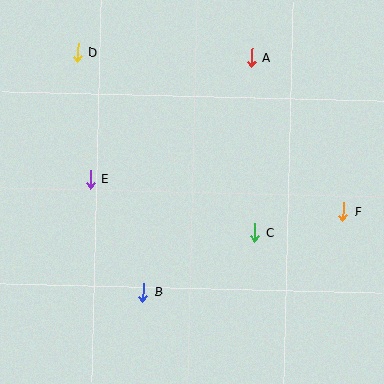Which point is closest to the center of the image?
Point C at (255, 232) is closest to the center.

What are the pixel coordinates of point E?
Point E is at (90, 179).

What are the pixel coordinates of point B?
Point B is at (143, 292).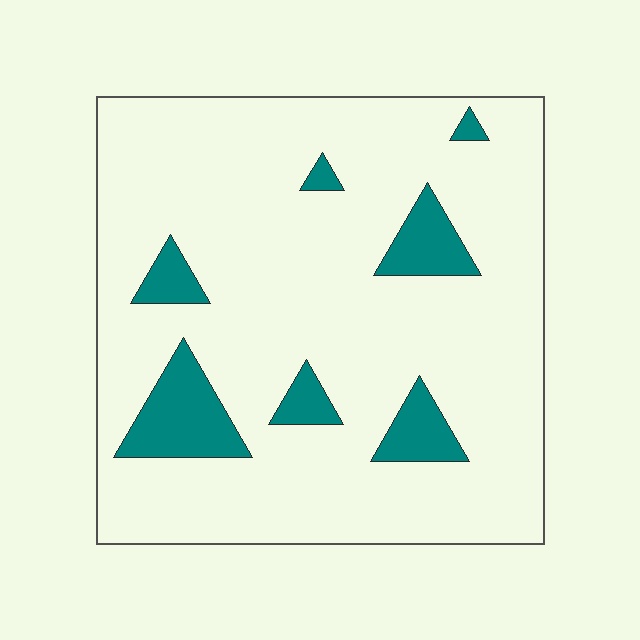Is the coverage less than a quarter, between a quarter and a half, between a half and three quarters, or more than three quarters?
Less than a quarter.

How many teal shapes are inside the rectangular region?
7.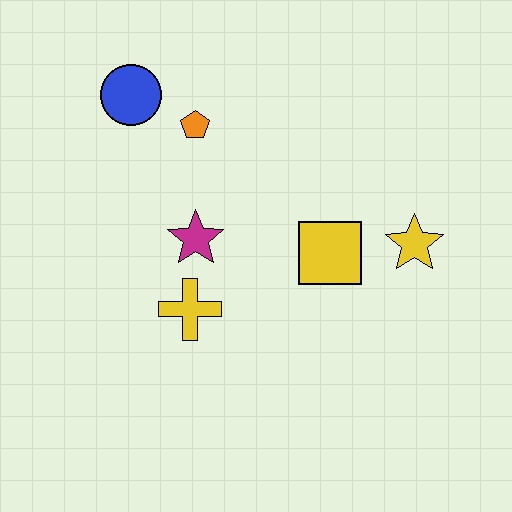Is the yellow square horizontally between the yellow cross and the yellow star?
Yes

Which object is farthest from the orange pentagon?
The yellow star is farthest from the orange pentagon.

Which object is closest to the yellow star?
The yellow square is closest to the yellow star.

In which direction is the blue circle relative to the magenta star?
The blue circle is above the magenta star.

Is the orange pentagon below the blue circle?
Yes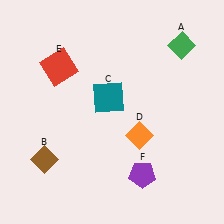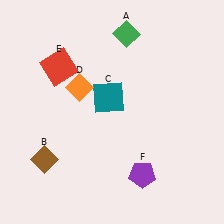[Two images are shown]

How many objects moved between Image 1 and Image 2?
2 objects moved between the two images.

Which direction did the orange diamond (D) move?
The orange diamond (D) moved left.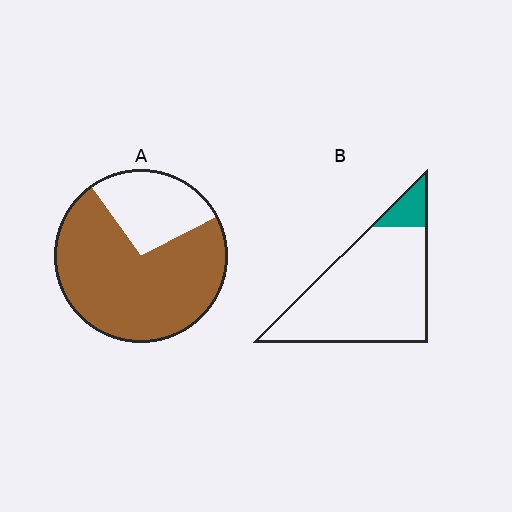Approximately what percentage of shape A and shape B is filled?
A is approximately 75% and B is approximately 10%.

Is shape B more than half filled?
No.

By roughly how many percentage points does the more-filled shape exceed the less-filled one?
By roughly 60 percentage points (A over B).